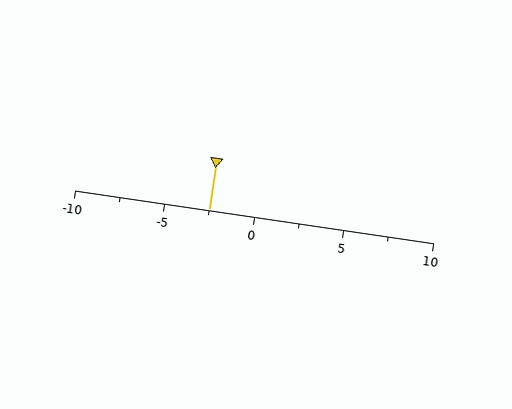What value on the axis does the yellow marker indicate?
The marker indicates approximately -2.5.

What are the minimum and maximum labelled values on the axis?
The axis runs from -10 to 10.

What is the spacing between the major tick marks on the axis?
The major ticks are spaced 5 apart.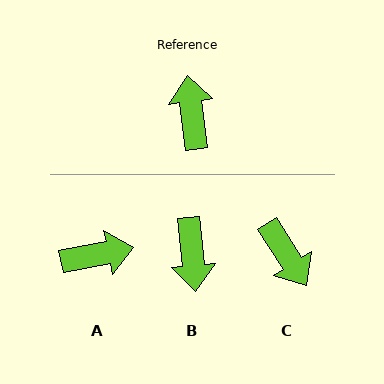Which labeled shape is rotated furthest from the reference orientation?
B, about 179 degrees away.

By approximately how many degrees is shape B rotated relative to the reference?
Approximately 179 degrees counter-clockwise.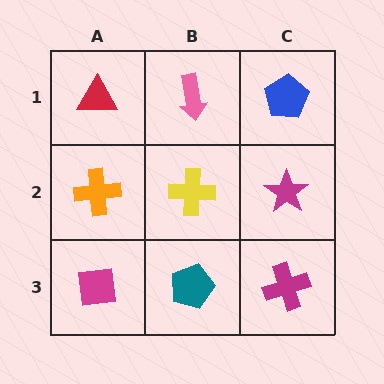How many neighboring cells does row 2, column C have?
3.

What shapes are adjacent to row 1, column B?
A yellow cross (row 2, column B), a red triangle (row 1, column A), a blue pentagon (row 1, column C).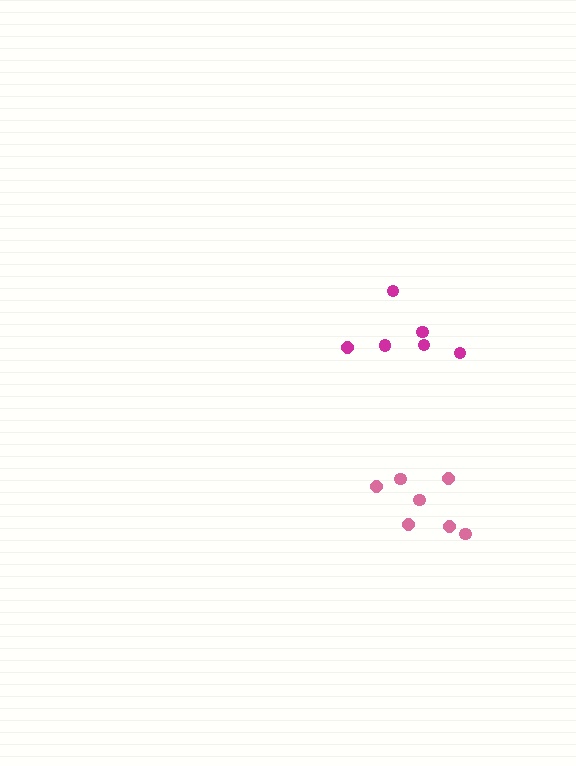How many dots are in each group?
Group 1: 6 dots, Group 2: 7 dots (13 total).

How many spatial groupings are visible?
There are 2 spatial groupings.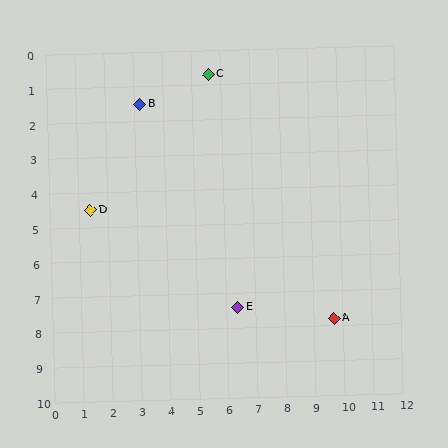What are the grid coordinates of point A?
Point A is at approximately (9.7, 7.8).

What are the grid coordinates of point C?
Point C is at approximately (5.6, 0.7).